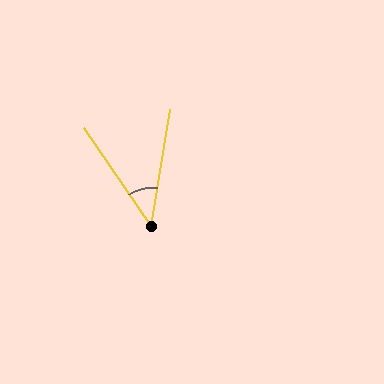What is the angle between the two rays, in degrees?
Approximately 43 degrees.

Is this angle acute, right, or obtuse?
It is acute.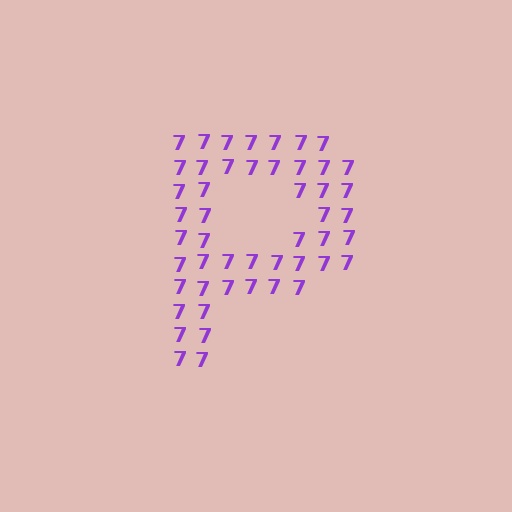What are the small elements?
The small elements are digit 7's.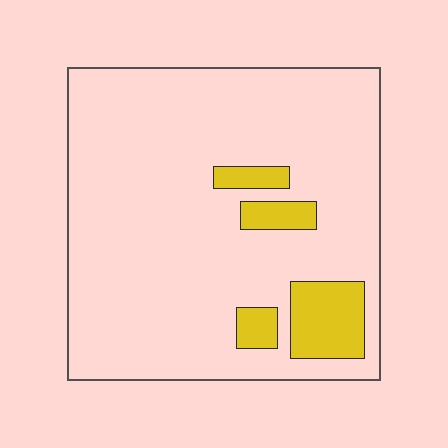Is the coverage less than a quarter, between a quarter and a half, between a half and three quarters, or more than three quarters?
Less than a quarter.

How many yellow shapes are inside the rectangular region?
4.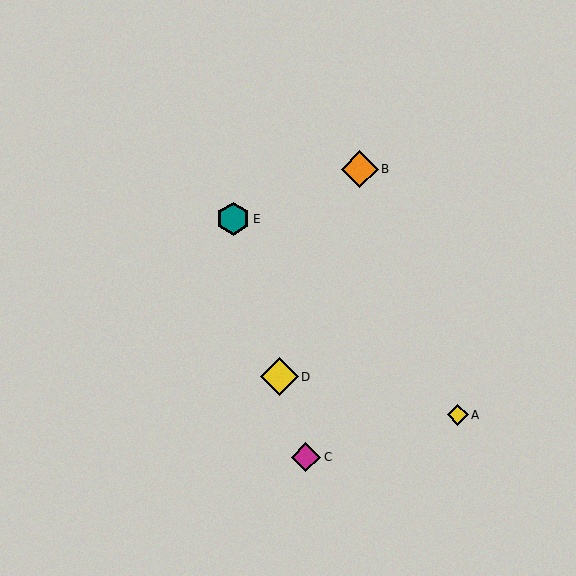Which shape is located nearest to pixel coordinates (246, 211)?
The teal hexagon (labeled E) at (233, 219) is nearest to that location.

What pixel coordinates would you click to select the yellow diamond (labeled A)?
Click at (458, 415) to select the yellow diamond A.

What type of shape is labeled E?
Shape E is a teal hexagon.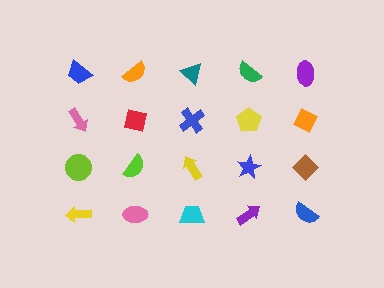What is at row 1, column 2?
An orange semicircle.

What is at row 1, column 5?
A purple ellipse.